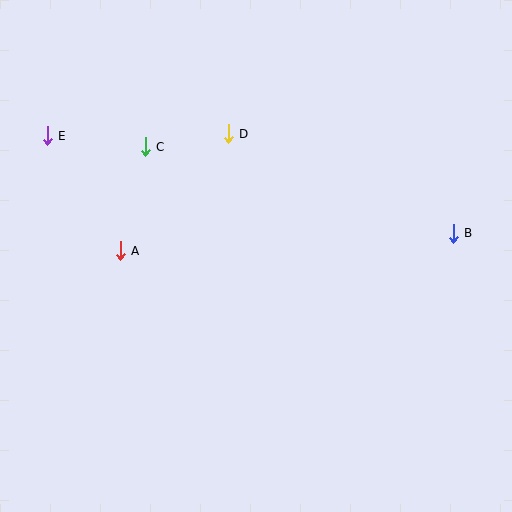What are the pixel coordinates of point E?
Point E is at (47, 136).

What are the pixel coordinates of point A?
Point A is at (120, 251).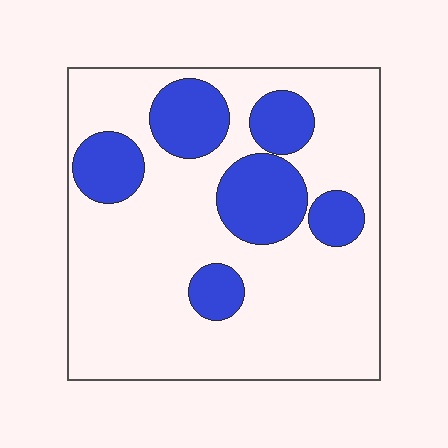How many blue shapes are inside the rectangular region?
6.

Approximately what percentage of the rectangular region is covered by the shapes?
Approximately 25%.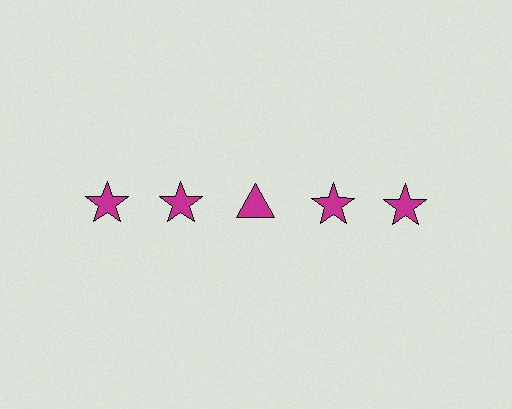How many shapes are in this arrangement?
There are 5 shapes arranged in a grid pattern.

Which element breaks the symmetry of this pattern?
The magenta triangle in the top row, center column breaks the symmetry. All other shapes are magenta stars.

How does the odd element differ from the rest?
It has a different shape: triangle instead of star.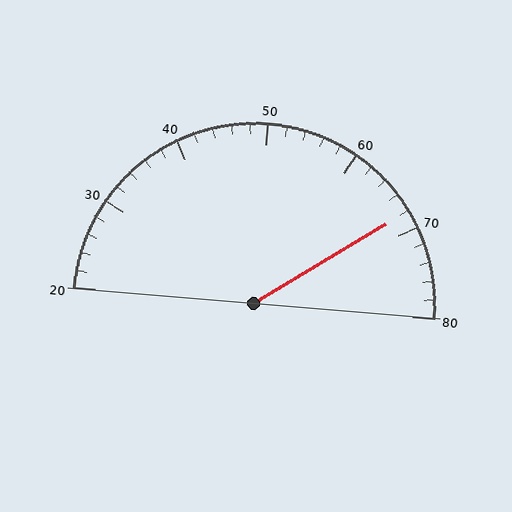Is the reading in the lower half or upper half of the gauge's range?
The reading is in the upper half of the range (20 to 80).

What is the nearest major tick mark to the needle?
The nearest major tick mark is 70.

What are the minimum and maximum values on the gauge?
The gauge ranges from 20 to 80.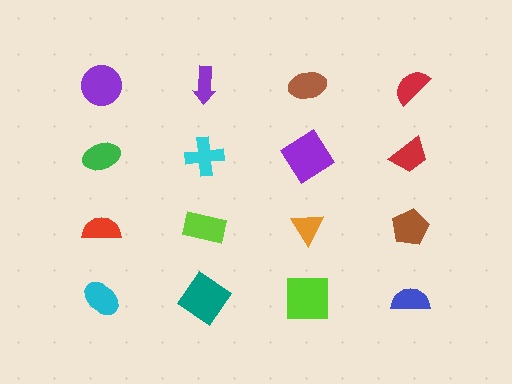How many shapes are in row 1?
4 shapes.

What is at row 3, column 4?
A brown pentagon.